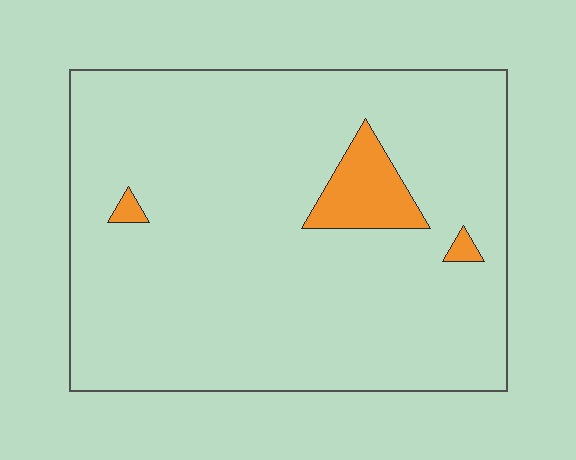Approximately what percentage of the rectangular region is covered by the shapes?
Approximately 5%.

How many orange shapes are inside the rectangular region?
3.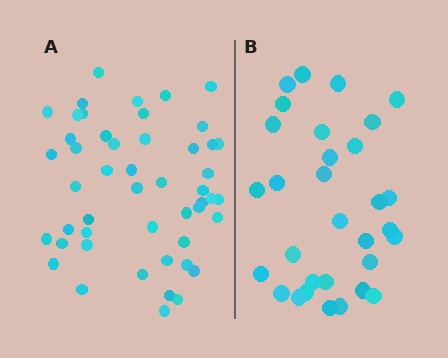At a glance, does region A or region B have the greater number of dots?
Region A (the left region) has more dots.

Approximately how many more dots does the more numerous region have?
Region A has approximately 20 more dots than region B.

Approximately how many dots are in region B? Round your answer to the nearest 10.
About 30 dots. (The exact count is 31, which rounds to 30.)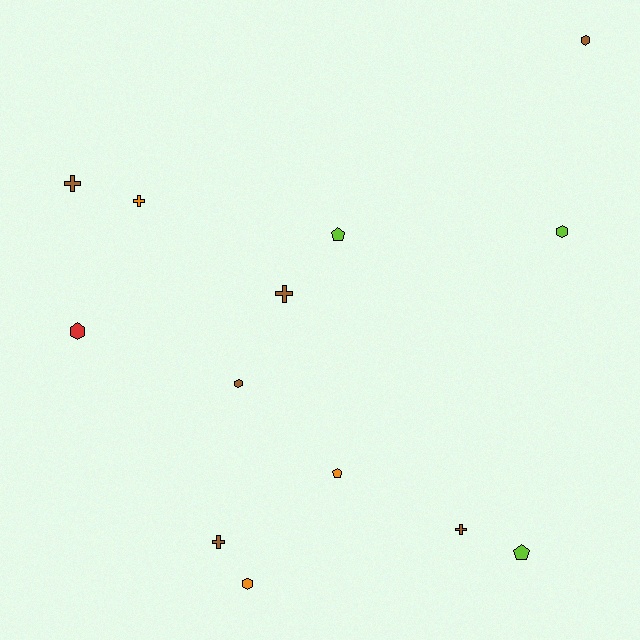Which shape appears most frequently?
Cross, with 5 objects.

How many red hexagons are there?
There is 1 red hexagon.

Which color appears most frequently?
Brown, with 6 objects.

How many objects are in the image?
There are 13 objects.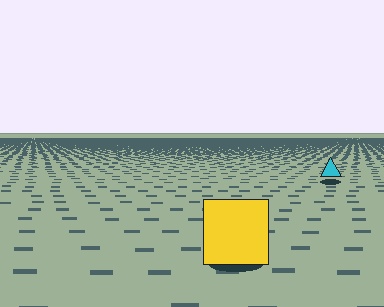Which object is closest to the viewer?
The yellow square is closest. The texture marks near it are larger and more spread out.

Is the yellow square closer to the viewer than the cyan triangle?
Yes. The yellow square is closer — you can tell from the texture gradient: the ground texture is coarser near it.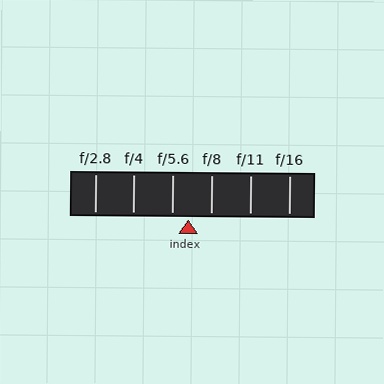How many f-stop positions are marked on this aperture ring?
There are 6 f-stop positions marked.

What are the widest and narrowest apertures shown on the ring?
The widest aperture shown is f/2.8 and the narrowest is f/16.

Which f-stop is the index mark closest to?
The index mark is closest to f/5.6.